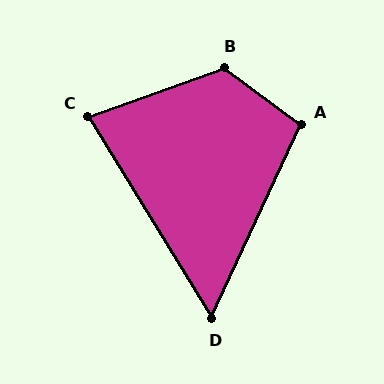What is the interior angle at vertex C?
Approximately 78 degrees (acute).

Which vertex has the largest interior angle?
B, at approximately 124 degrees.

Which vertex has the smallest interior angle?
D, at approximately 56 degrees.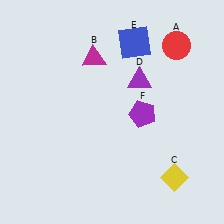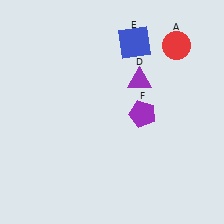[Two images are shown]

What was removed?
The magenta triangle (B), the yellow diamond (C) were removed in Image 2.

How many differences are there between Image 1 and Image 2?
There are 2 differences between the two images.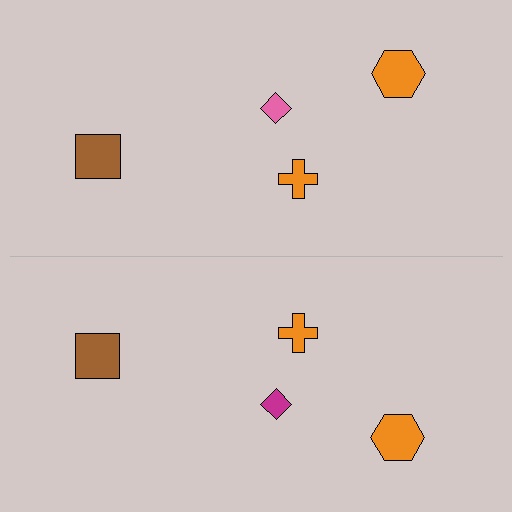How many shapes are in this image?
There are 8 shapes in this image.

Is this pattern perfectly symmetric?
No, the pattern is not perfectly symmetric. The magenta diamond on the bottom side breaks the symmetry — its mirror counterpart is pink.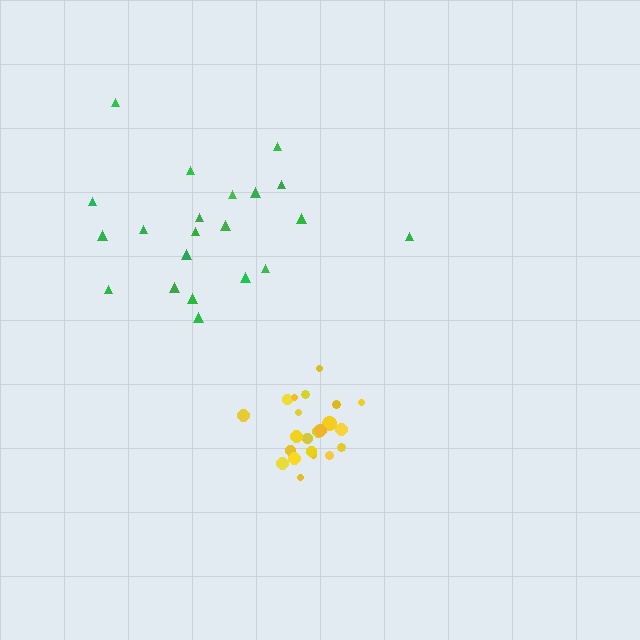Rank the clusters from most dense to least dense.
yellow, green.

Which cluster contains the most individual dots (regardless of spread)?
Yellow (22).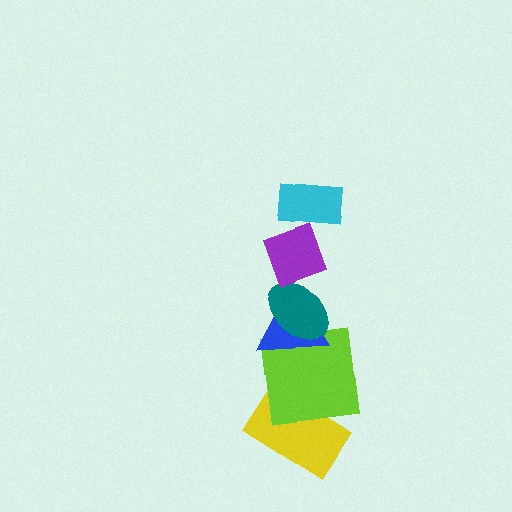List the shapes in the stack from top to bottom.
From top to bottom: the cyan rectangle, the purple diamond, the teal ellipse, the blue triangle, the lime square, the yellow rectangle.